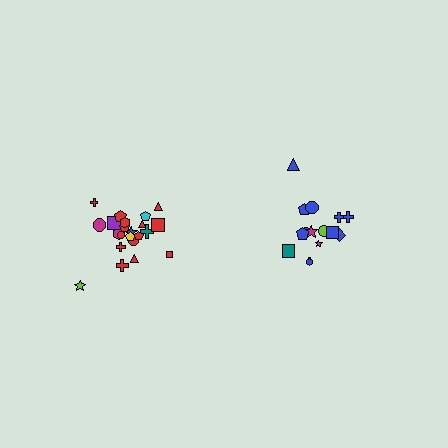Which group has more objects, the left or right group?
The left group.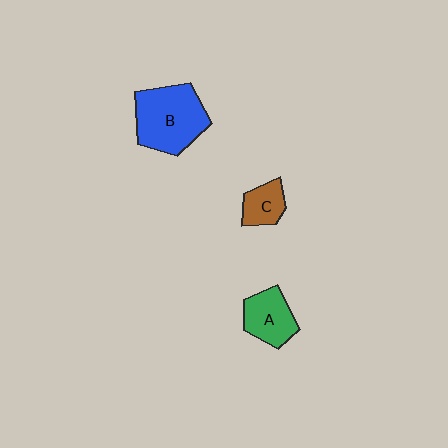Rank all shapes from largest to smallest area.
From largest to smallest: B (blue), A (green), C (brown).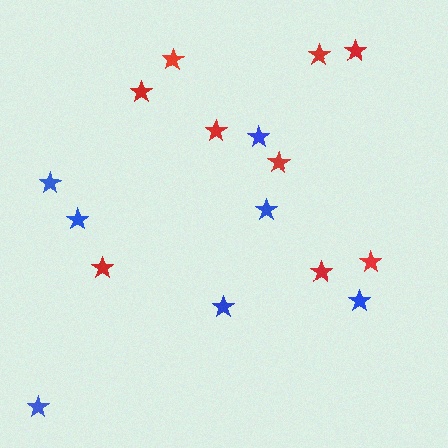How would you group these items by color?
There are 2 groups: one group of red stars (9) and one group of blue stars (7).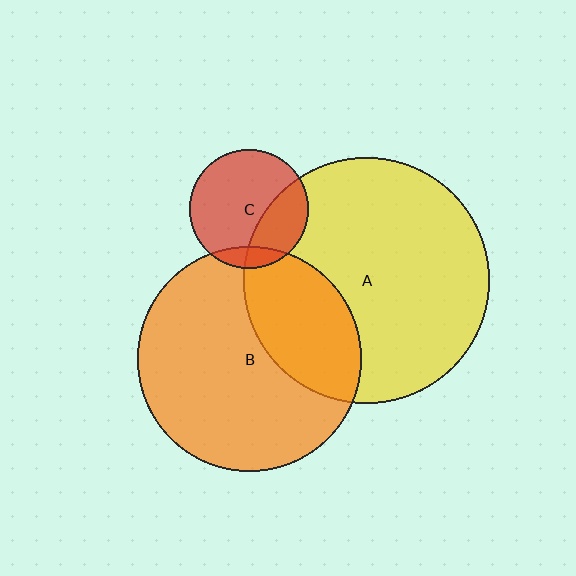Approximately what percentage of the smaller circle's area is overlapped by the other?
Approximately 30%.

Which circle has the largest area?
Circle A (yellow).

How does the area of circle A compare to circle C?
Approximately 4.3 times.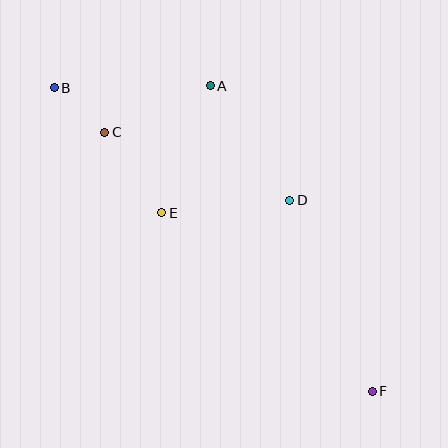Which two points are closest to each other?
Points B and C are closest to each other.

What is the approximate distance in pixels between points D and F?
The distance between D and F is approximately 208 pixels.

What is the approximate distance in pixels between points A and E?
The distance between A and E is approximately 136 pixels.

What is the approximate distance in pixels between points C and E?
The distance between C and E is approximately 98 pixels.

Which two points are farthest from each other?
Points B and F are farthest from each other.